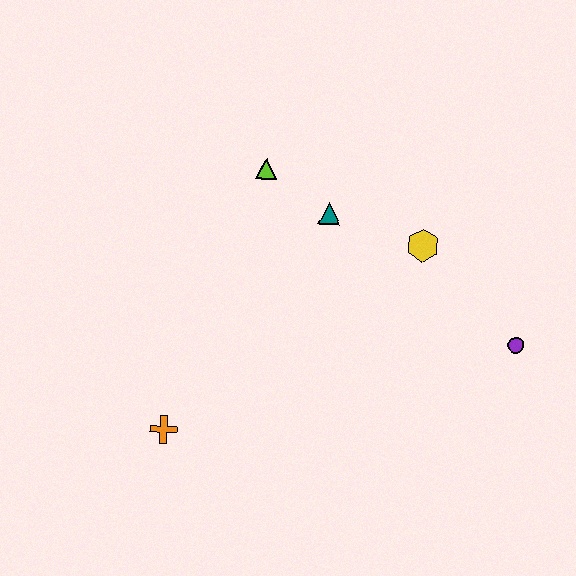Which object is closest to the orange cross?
The teal triangle is closest to the orange cross.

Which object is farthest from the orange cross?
The purple circle is farthest from the orange cross.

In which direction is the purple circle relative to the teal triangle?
The purple circle is to the right of the teal triangle.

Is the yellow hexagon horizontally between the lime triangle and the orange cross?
No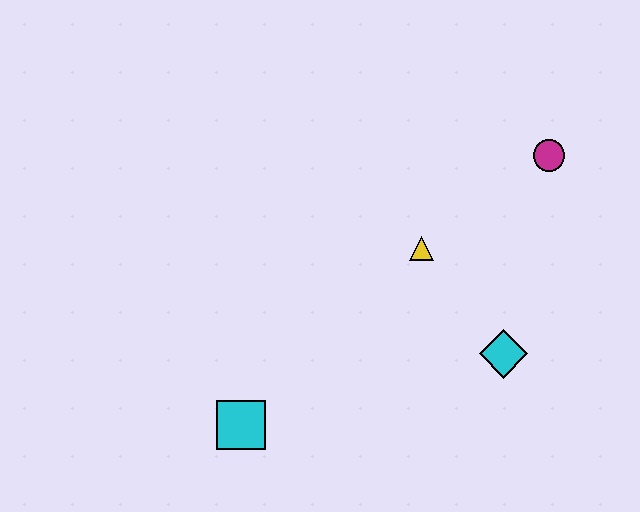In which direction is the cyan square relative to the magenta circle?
The cyan square is to the left of the magenta circle.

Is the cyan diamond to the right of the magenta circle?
No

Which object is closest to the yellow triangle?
The cyan diamond is closest to the yellow triangle.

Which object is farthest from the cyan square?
The magenta circle is farthest from the cyan square.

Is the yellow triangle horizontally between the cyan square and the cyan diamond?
Yes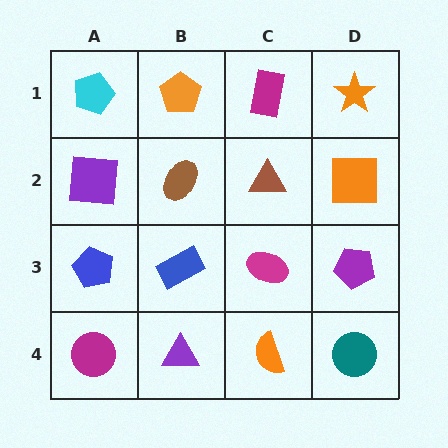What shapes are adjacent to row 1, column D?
An orange square (row 2, column D), a magenta rectangle (row 1, column C).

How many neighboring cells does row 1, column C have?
3.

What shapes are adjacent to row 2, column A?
A cyan pentagon (row 1, column A), a blue pentagon (row 3, column A), a brown ellipse (row 2, column B).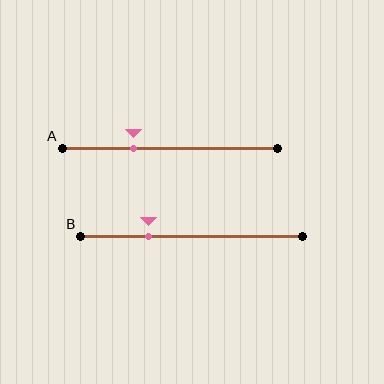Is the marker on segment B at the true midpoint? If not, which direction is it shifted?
No, the marker on segment B is shifted to the left by about 19% of the segment length.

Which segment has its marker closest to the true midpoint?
Segment A has its marker closest to the true midpoint.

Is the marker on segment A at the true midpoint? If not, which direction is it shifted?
No, the marker on segment A is shifted to the left by about 17% of the segment length.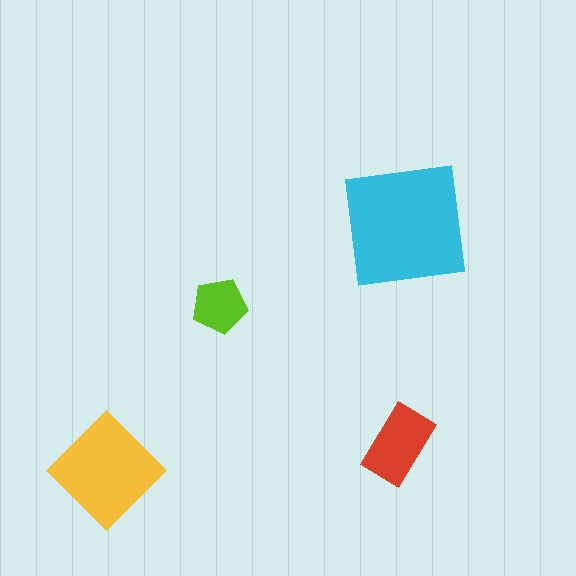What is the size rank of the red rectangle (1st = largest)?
3rd.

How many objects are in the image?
There are 4 objects in the image.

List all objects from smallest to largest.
The lime pentagon, the red rectangle, the yellow diamond, the cyan square.